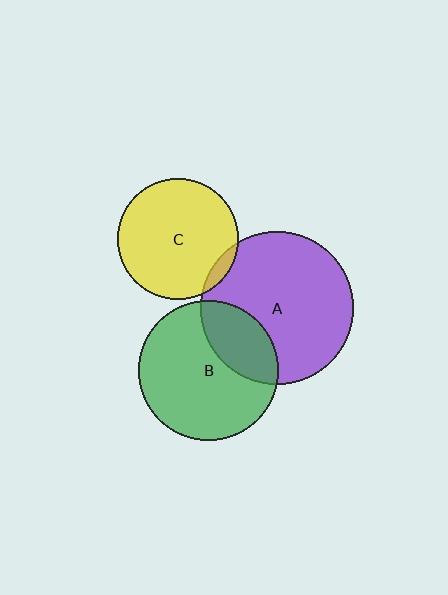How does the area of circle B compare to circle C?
Approximately 1.3 times.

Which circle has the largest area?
Circle A (purple).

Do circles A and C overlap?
Yes.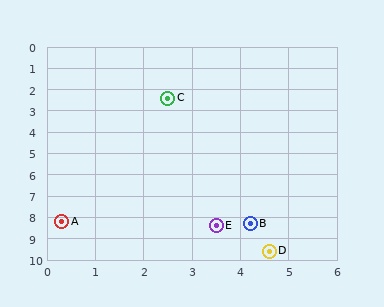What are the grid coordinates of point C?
Point C is at approximately (2.5, 2.4).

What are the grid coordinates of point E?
Point E is at approximately (3.5, 8.4).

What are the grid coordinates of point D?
Point D is at approximately (4.6, 9.6).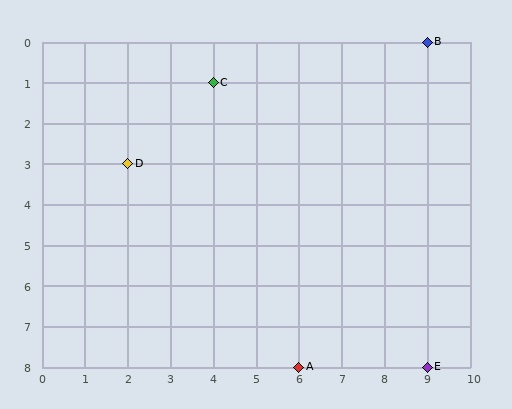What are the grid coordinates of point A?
Point A is at grid coordinates (6, 8).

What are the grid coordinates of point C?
Point C is at grid coordinates (4, 1).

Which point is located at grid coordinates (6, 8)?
Point A is at (6, 8).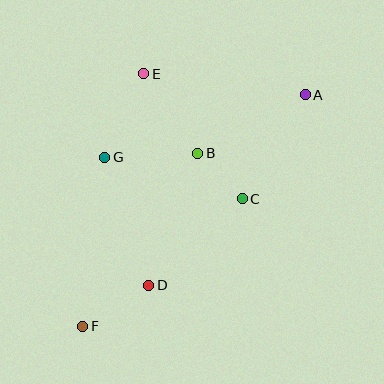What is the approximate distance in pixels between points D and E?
The distance between D and E is approximately 212 pixels.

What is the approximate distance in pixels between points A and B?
The distance between A and B is approximately 122 pixels.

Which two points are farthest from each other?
Points A and F are farthest from each other.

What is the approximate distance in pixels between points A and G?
The distance between A and G is approximately 210 pixels.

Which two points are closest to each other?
Points B and C are closest to each other.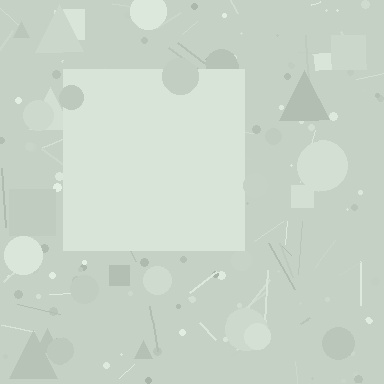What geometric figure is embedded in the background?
A square is embedded in the background.